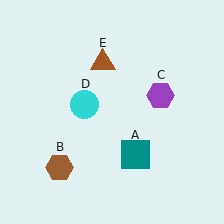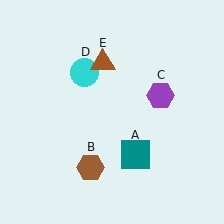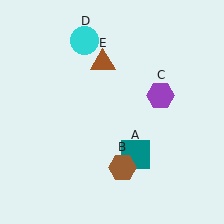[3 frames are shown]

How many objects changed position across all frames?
2 objects changed position: brown hexagon (object B), cyan circle (object D).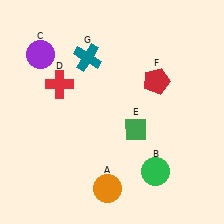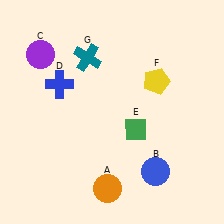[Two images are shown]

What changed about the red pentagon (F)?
In Image 1, F is red. In Image 2, it changed to yellow.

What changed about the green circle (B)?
In Image 1, B is green. In Image 2, it changed to blue.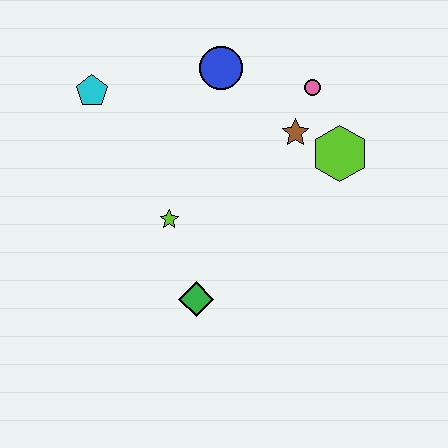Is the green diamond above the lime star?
No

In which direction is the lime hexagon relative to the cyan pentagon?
The lime hexagon is to the right of the cyan pentagon.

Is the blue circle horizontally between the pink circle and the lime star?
Yes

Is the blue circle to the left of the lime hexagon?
Yes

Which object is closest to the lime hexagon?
The brown star is closest to the lime hexagon.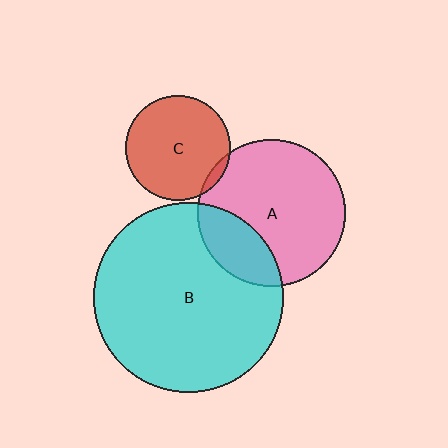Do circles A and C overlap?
Yes.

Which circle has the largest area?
Circle B (cyan).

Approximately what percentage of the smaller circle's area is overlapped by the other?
Approximately 5%.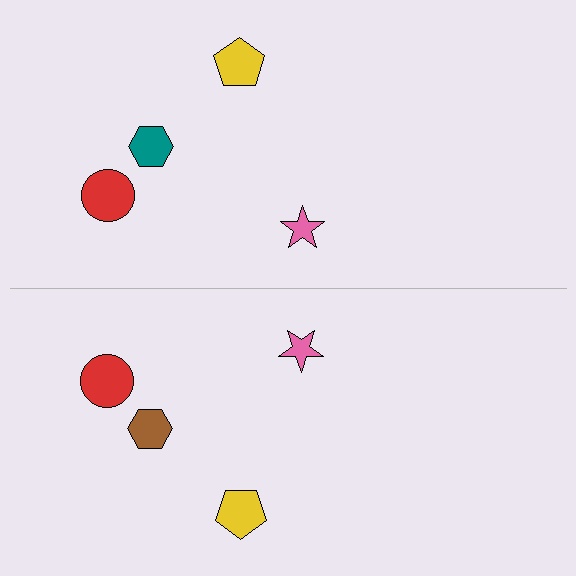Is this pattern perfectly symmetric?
No, the pattern is not perfectly symmetric. The brown hexagon on the bottom side breaks the symmetry — its mirror counterpart is teal.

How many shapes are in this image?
There are 8 shapes in this image.